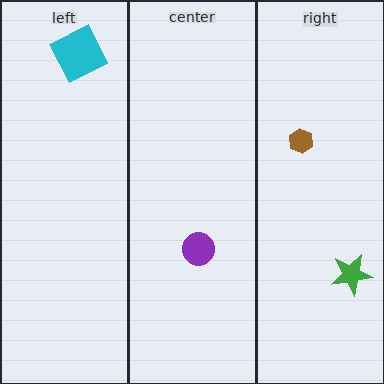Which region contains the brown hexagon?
The right region.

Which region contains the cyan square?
The left region.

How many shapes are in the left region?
1.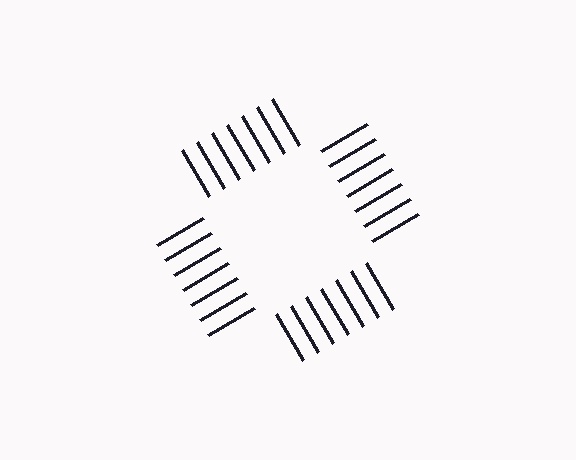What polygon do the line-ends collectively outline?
An illusory square — the line segments terminate on its edges but no continuous stroke is drawn.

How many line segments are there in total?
28 — 7 along each of the 4 edges.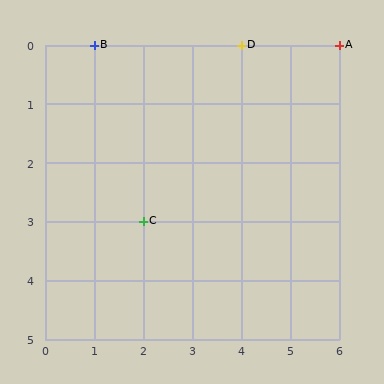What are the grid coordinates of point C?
Point C is at grid coordinates (2, 3).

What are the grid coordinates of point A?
Point A is at grid coordinates (6, 0).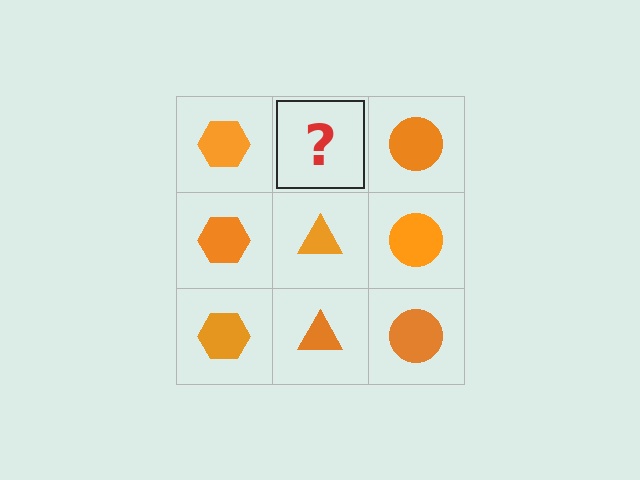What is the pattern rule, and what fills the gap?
The rule is that each column has a consistent shape. The gap should be filled with an orange triangle.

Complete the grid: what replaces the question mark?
The question mark should be replaced with an orange triangle.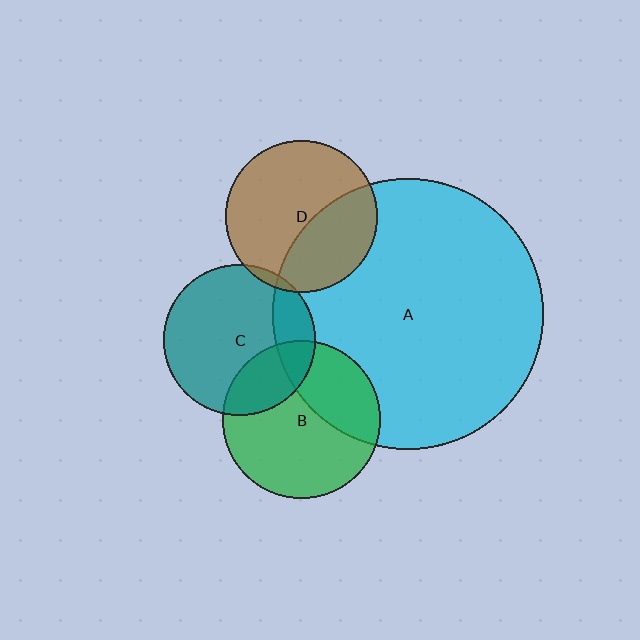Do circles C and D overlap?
Yes.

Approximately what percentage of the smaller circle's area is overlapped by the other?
Approximately 5%.